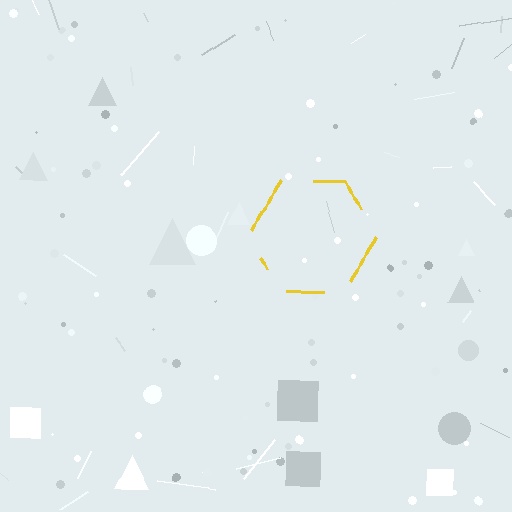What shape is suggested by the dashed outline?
The dashed outline suggests a hexagon.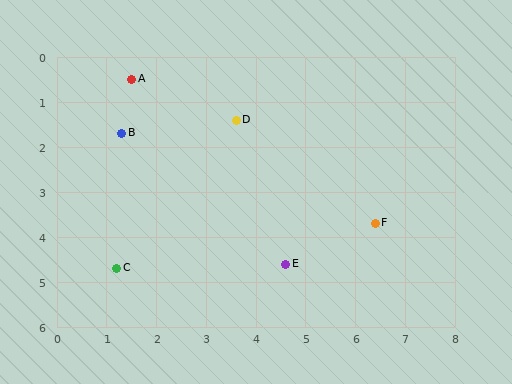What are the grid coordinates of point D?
Point D is at approximately (3.6, 1.4).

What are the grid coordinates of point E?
Point E is at approximately (4.6, 4.6).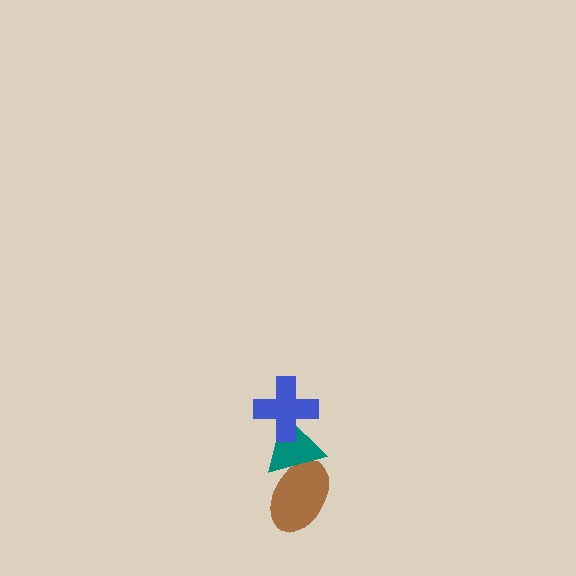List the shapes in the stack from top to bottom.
From top to bottom: the blue cross, the teal triangle, the brown ellipse.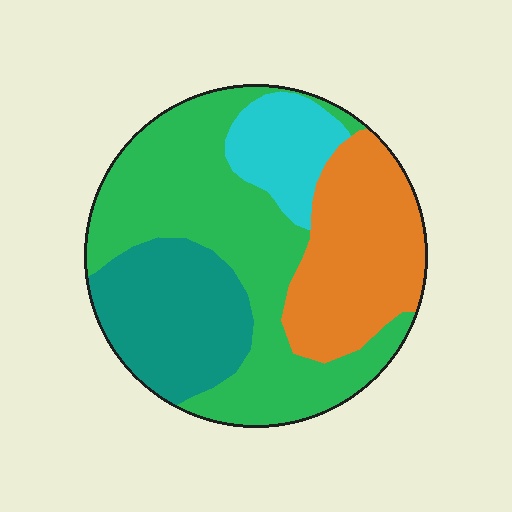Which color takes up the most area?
Green, at roughly 45%.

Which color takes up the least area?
Cyan, at roughly 10%.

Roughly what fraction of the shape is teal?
Teal covers about 20% of the shape.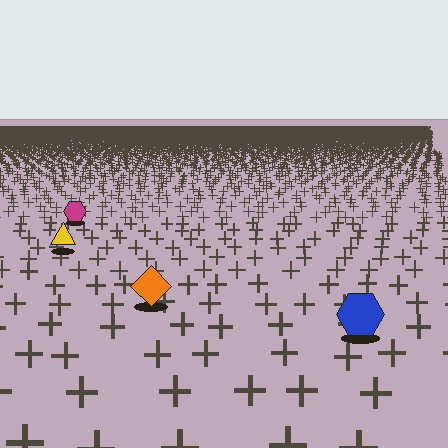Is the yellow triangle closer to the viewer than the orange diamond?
No. The orange diamond is closer — you can tell from the texture gradient: the ground texture is coarser near it.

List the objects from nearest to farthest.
From nearest to farthest: the blue hexagon, the orange diamond, the yellow triangle, the magenta hexagon.